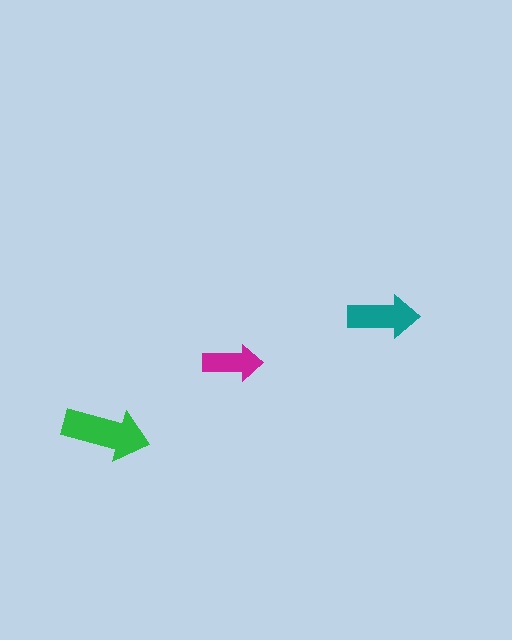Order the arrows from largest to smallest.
the green one, the teal one, the magenta one.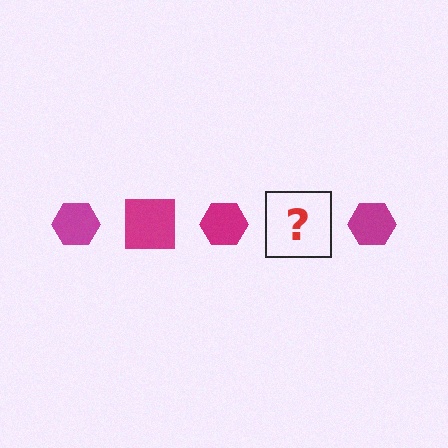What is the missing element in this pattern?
The missing element is a magenta square.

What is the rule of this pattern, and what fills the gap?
The rule is that the pattern cycles through hexagon, square shapes in magenta. The gap should be filled with a magenta square.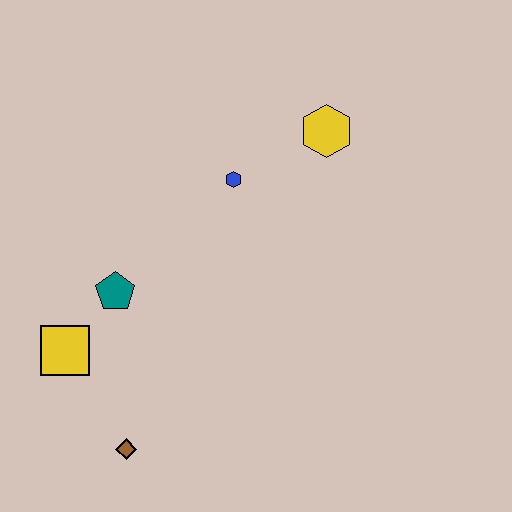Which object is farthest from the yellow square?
The yellow hexagon is farthest from the yellow square.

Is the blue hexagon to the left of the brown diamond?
No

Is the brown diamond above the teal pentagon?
No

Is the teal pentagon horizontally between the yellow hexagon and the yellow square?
Yes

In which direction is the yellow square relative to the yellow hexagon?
The yellow square is to the left of the yellow hexagon.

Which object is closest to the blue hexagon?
The yellow hexagon is closest to the blue hexagon.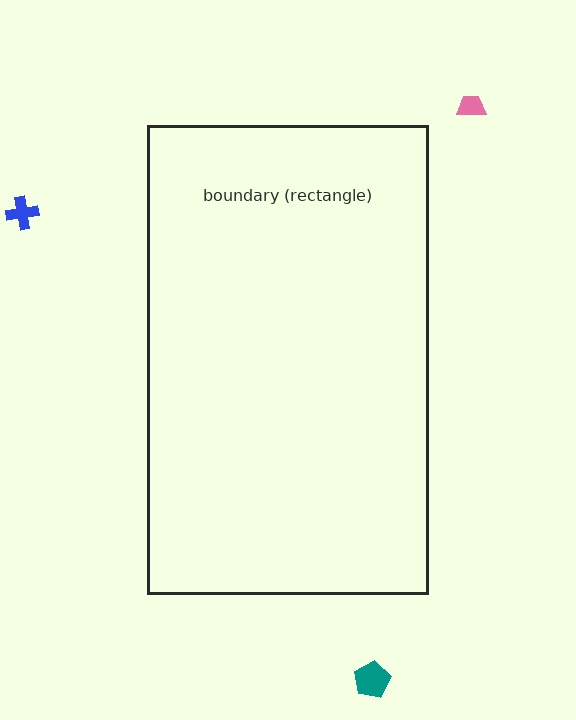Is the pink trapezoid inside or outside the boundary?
Outside.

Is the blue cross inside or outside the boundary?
Outside.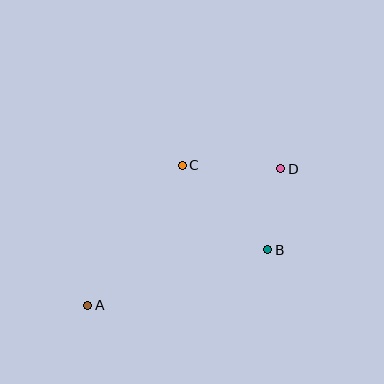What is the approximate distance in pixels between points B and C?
The distance between B and C is approximately 120 pixels.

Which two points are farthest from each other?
Points A and D are farthest from each other.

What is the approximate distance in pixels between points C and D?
The distance between C and D is approximately 99 pixels.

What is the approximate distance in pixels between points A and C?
The distance between A and C is approximately 169 pixels.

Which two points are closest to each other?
Points B and D are closest to each other.